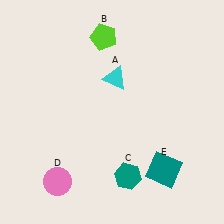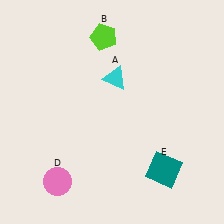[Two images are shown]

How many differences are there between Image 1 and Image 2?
There is 1 difference between the two images.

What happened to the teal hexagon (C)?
The teal hexagon (C) was removed in Image 2. It was in the bottom-right area of Image 1.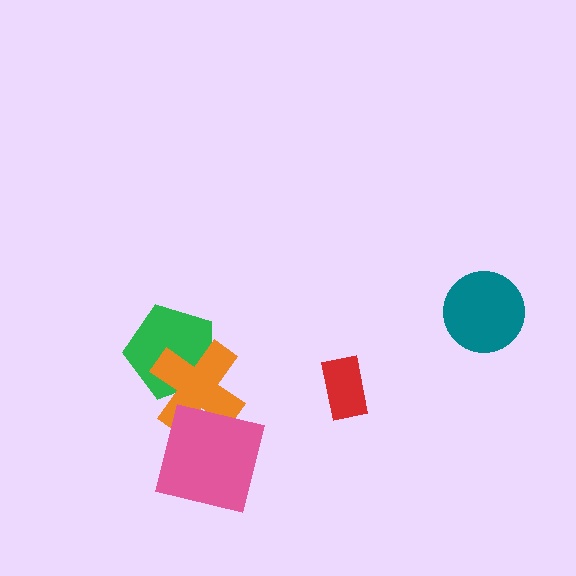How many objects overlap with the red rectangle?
0 objects overlap with the red rectangle.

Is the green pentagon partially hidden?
Yes, it is partially covered by another shape.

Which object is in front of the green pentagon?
The orange cross is in front of the green pentagon.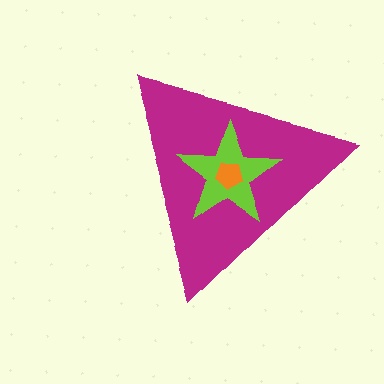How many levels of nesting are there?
3.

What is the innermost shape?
The orange pentagon.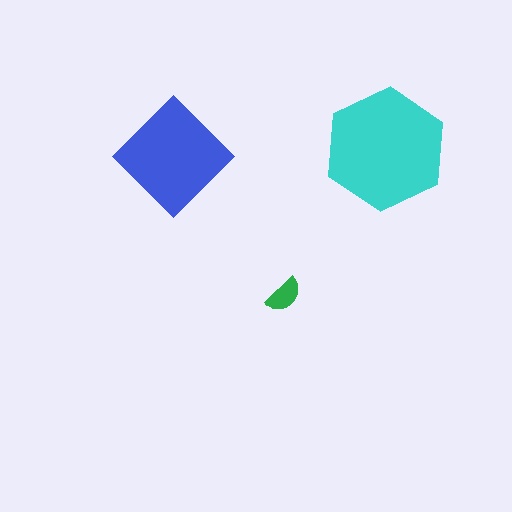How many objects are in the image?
There are 3 objects in the image.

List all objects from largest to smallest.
The cyan hexagon, the blue diamond, the green semicircle.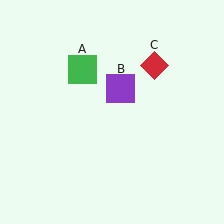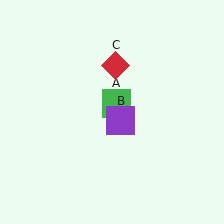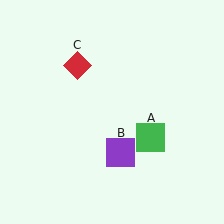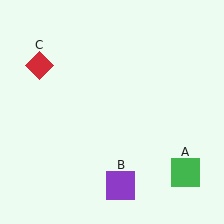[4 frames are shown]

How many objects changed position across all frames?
3 objects changed position: green square (object A), purple square (object B), red diamond (object C).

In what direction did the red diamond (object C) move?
The red diamond (object C) moved left.